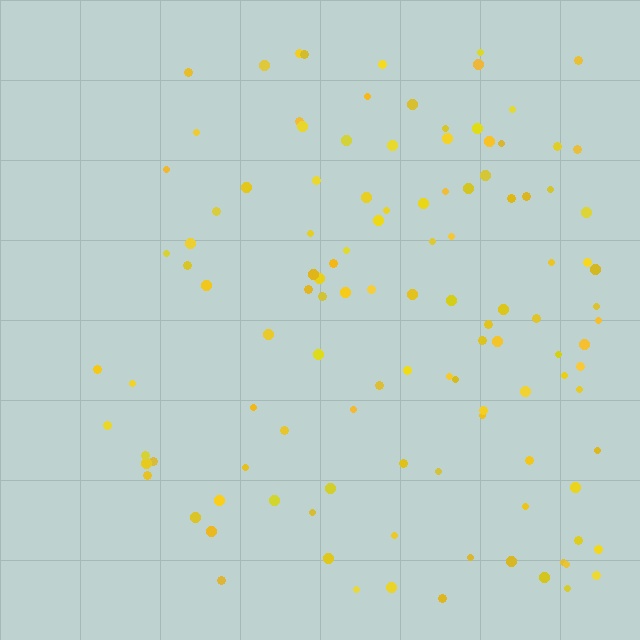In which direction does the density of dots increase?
From left to right, with the right side densest.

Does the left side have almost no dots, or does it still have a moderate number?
Still a moderate number, just noticeably fewer than the right.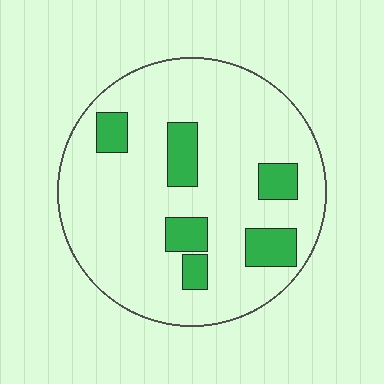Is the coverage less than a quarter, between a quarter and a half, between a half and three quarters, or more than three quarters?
Less than a quarter.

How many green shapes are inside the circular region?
6.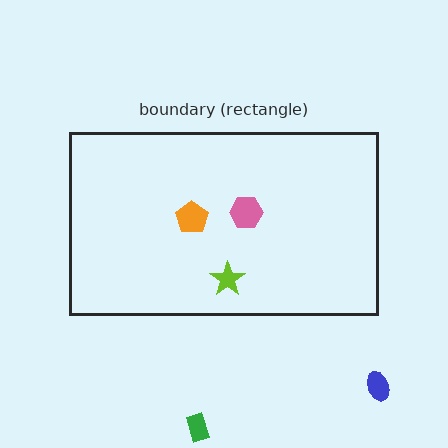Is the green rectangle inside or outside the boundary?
Outside.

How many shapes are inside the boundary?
3 inside, 2 outside.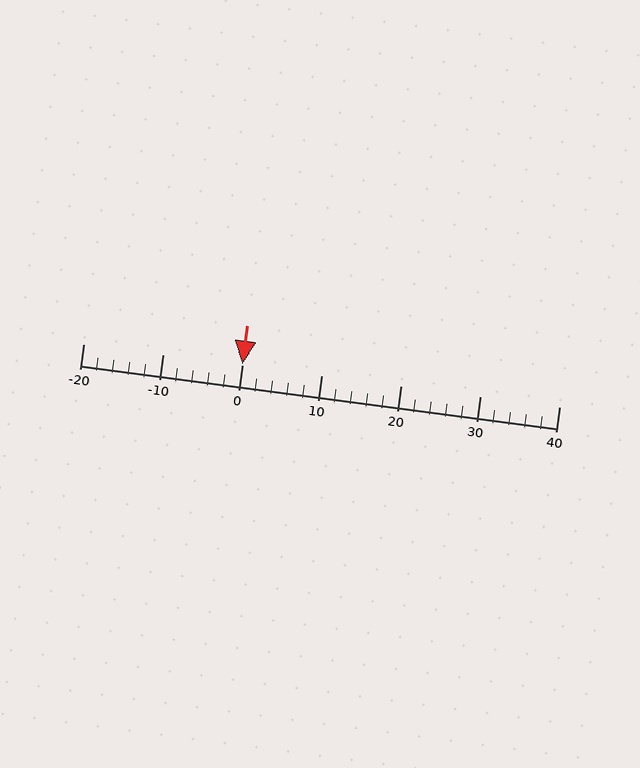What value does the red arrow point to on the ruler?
The red arrow points to approximately 0.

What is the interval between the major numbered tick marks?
The major tick marks are spaced 10 units apart.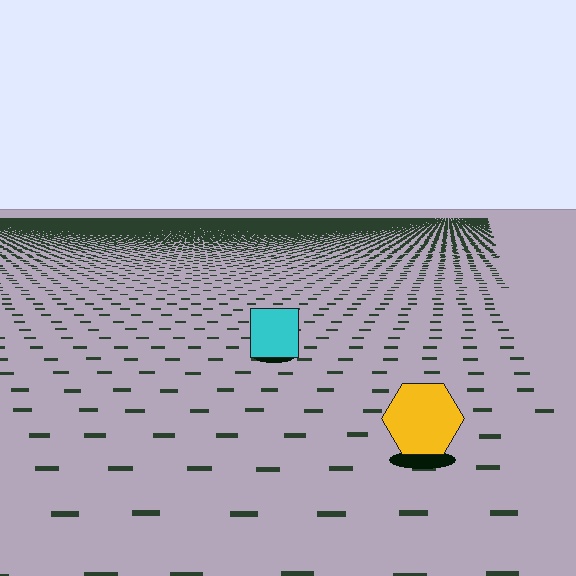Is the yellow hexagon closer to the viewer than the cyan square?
Yes. The yellow hexagon is closer — you can tell from the texture gradient: the ground texture is coarser near it.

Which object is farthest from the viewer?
The cyan square is farthest from the viewer. It appears smaller and the ground texture around it is denser.